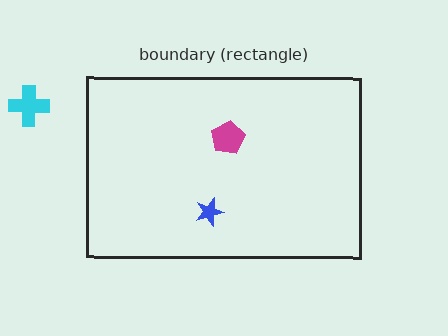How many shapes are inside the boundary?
2 inside, 1 outside.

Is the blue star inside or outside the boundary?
Inside.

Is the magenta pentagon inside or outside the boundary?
Inside.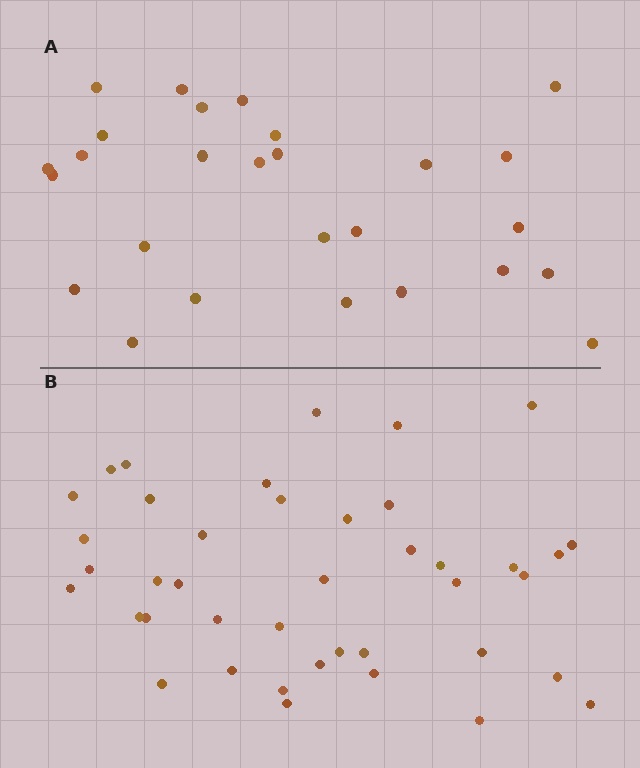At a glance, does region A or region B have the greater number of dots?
Region B (the bottom region) has more dots.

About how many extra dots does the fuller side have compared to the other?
Region B has approximately 15 more dots than region A.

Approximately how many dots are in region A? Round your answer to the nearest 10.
About 30 dots. (The exact count is 27, which rounds to 30.)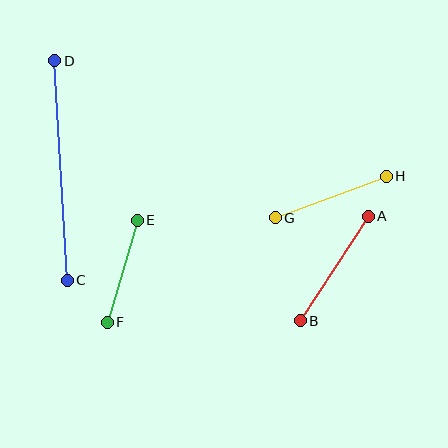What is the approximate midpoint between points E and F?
The midpoint is at approximately (122, 271) pixels.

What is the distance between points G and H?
The distance is approximately 119 pixels.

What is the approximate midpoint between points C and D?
The midpoint is at approximately (61, 170) pixels.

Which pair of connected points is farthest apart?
Points C and D are farthest apart.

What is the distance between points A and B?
The distance is approximately 125 pixels.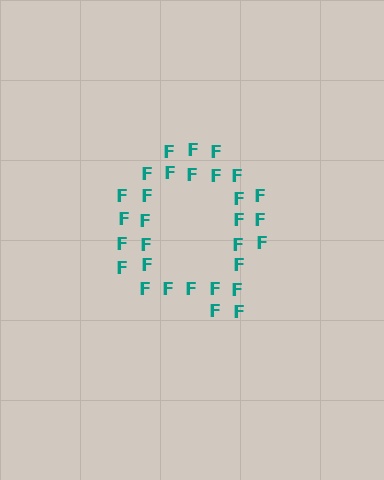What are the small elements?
The small elements are letter F's.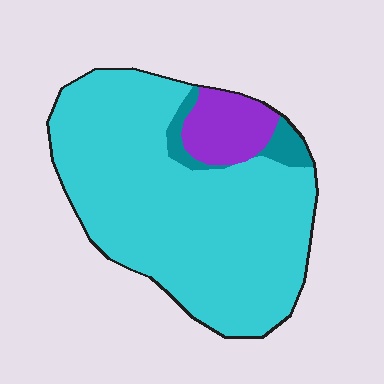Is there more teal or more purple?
Purple.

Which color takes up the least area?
Teal, at roughly 5%.